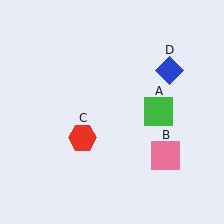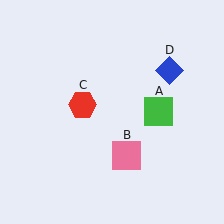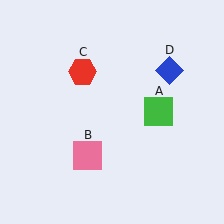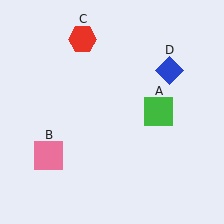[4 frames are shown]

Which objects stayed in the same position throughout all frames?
Green square (object A) and blue diamond (object D) remained stationary.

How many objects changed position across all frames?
2 objects changed position: pink square (object B), red hexagon (object C).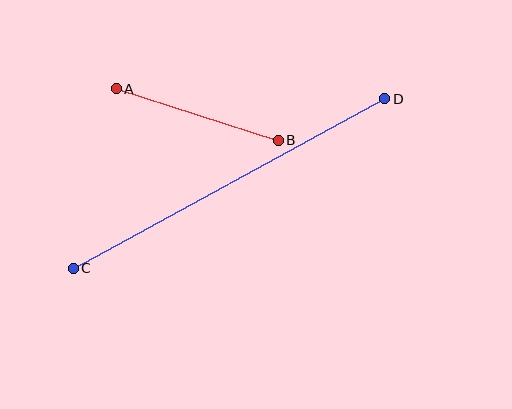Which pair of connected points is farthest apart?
Points C and D are farthest apart.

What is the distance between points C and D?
The distance is approximately 355 pixels.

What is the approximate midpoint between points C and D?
The midpoint is at approximately (229, 183) pixels.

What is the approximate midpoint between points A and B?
The midpoint is at approximately (197, 114) pixels.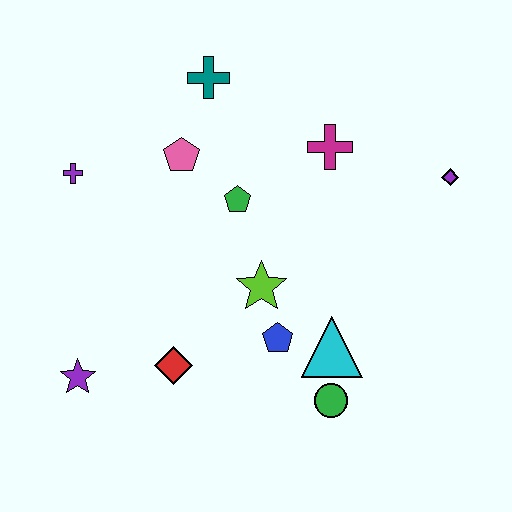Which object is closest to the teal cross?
The pink pentagon is closest to the teal cross.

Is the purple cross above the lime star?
Yes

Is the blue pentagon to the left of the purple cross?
No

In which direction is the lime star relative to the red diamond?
The lime star is to the right of the red diamond.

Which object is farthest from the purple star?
The purple diamond is farthest from the purple star.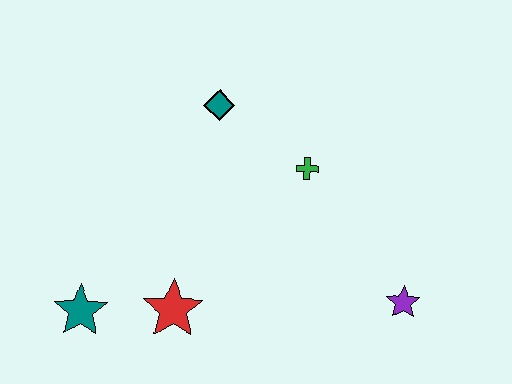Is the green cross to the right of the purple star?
No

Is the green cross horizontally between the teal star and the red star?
No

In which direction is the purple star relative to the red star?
The purple star is to the right of the red star.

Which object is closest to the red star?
The teal star is closest to the red star.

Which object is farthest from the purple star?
The teal star is farthest from the purple star.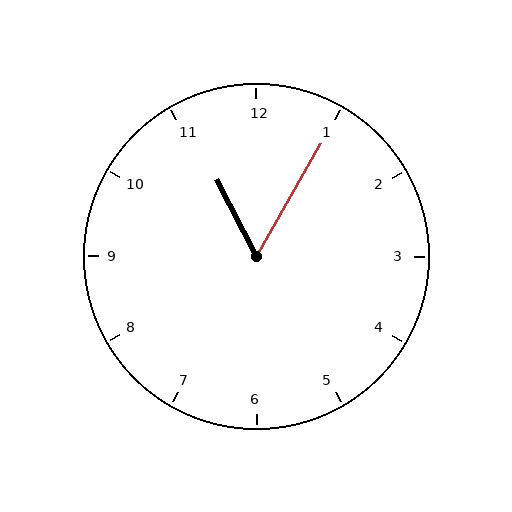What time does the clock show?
11:05.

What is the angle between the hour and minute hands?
Approximately 58 degrees.